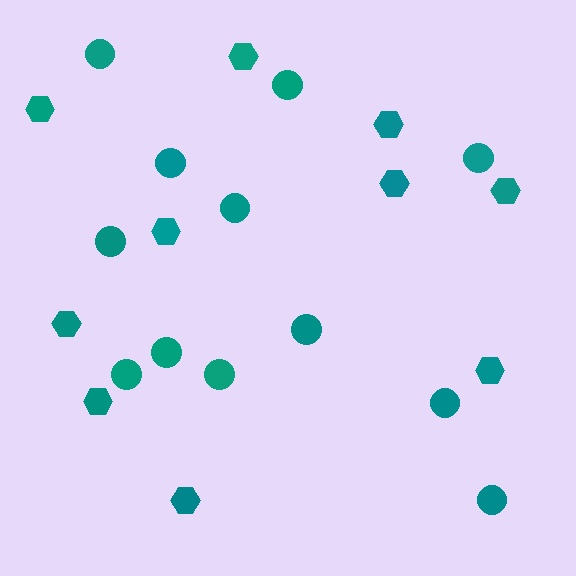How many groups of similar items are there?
There are 2 groups: one group of hexagons (10) and one group of circles (12).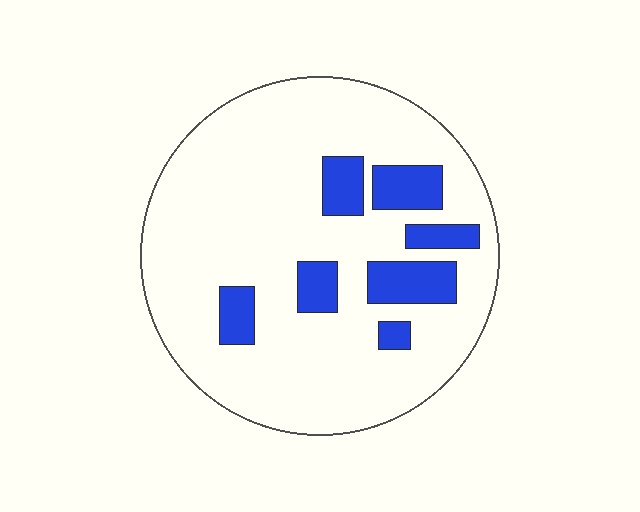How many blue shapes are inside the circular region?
7.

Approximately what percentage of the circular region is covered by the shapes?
Approximately 15%.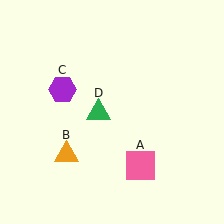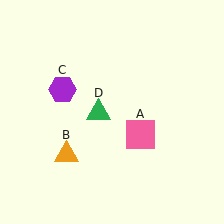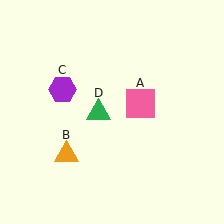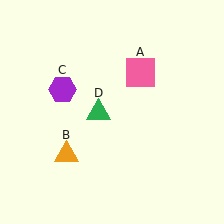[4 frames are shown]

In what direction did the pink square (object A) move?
The pink square (object A) moved up.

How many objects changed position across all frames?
1 object changed position: pink square (object A).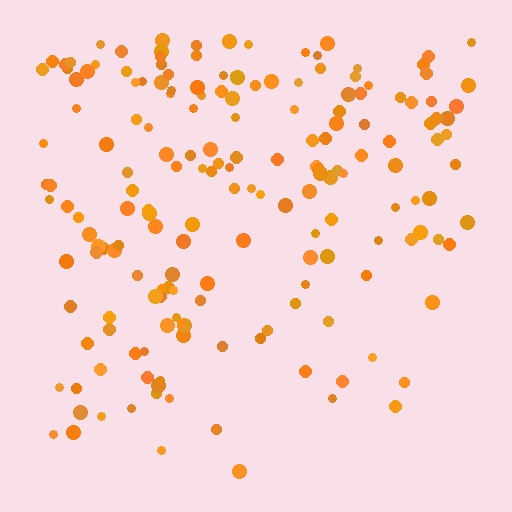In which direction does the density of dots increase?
From bottom to top, with the top side densest.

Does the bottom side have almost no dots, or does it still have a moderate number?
Still a moderate number, just noticeably fewer than the top.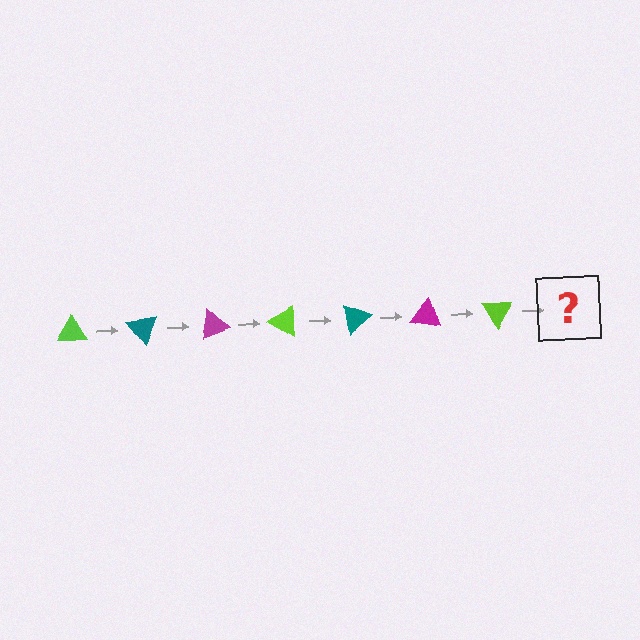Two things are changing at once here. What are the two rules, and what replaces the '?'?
The two rules are that it rotates 50 degrees each step and the color cycles through lime, teal, and magenta. The '?' should be a teal triangle, rotated 350 degrees from the start.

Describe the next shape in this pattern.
It should be a teal triangle, rotated 350 degrees from the start.